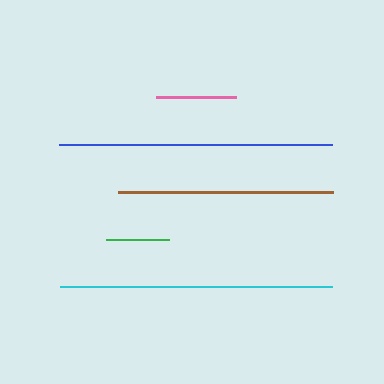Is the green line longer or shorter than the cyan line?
The cyan line is longer than the green line.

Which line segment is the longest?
The blue line is the longest at approximately 273 pixels.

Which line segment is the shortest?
The green line is the shortest at approximately 63 pixels.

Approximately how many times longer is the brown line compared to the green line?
The brown line is approximately 3.4 times the length of the green line.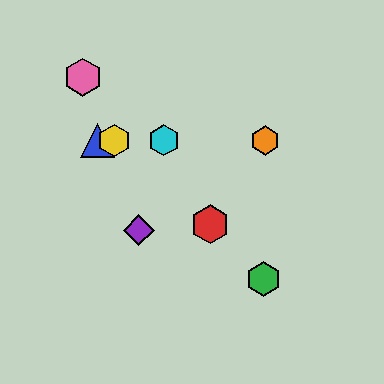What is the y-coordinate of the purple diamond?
The purple diamond is at y≈230.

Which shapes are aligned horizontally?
The blue triangle, the yellow hexagon, the orange hexagon, the cyan hexagon are aligned horizontally.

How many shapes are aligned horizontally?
4 shapes (the blue triangle, the yellow hexagon, the orange hexagon, the cyan hexagon) are aligned horizontally.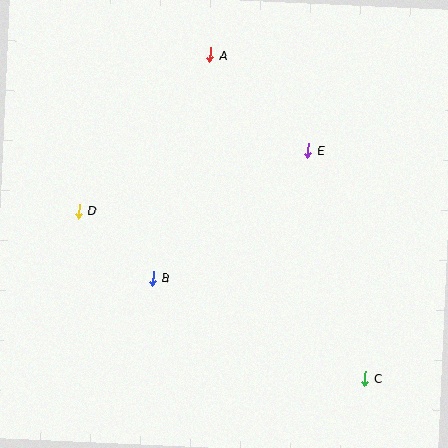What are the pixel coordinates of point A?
Point A is at (210, 55).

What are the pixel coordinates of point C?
Point C is at (365, 379).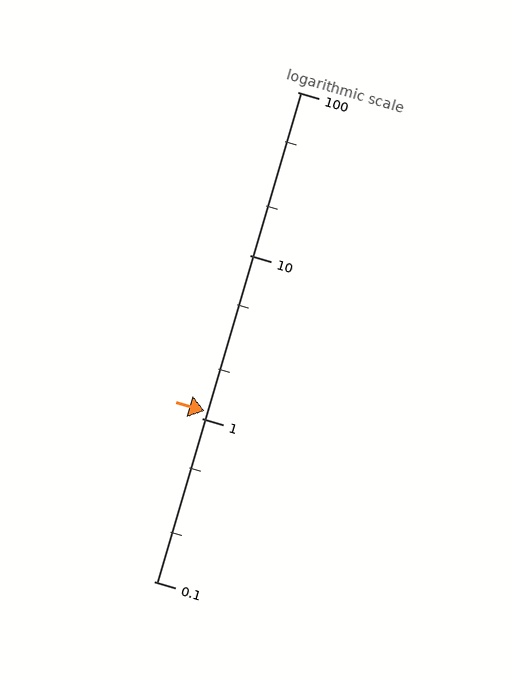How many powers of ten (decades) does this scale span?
The scale spans 3 decades, from 0.1 to 100.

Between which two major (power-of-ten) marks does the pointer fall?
The pointer is between 1 and 10.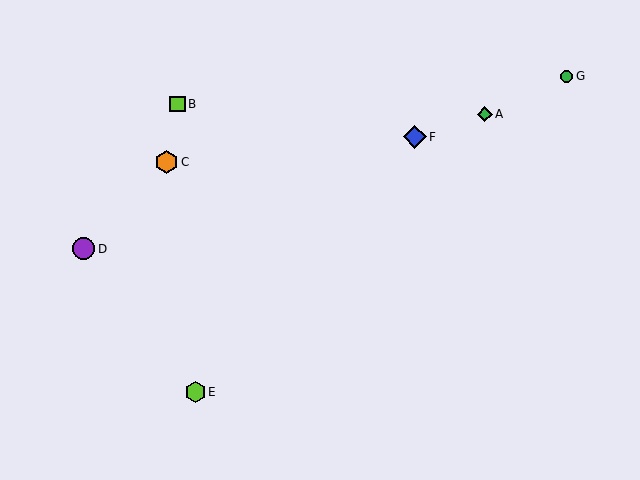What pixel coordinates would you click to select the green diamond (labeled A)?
Click at (485, 114) to select the green diamond A.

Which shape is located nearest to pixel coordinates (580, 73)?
The green circle (labeled G) at (567, 76) is nearest to that location.